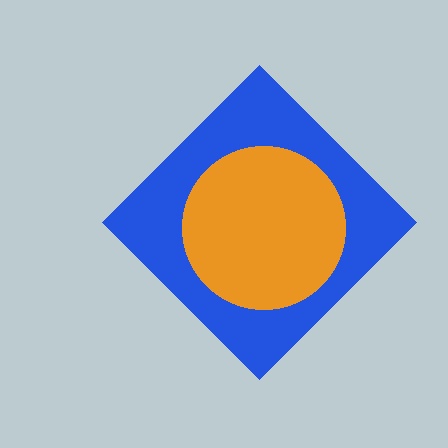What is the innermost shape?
The orange circle.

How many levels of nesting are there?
2.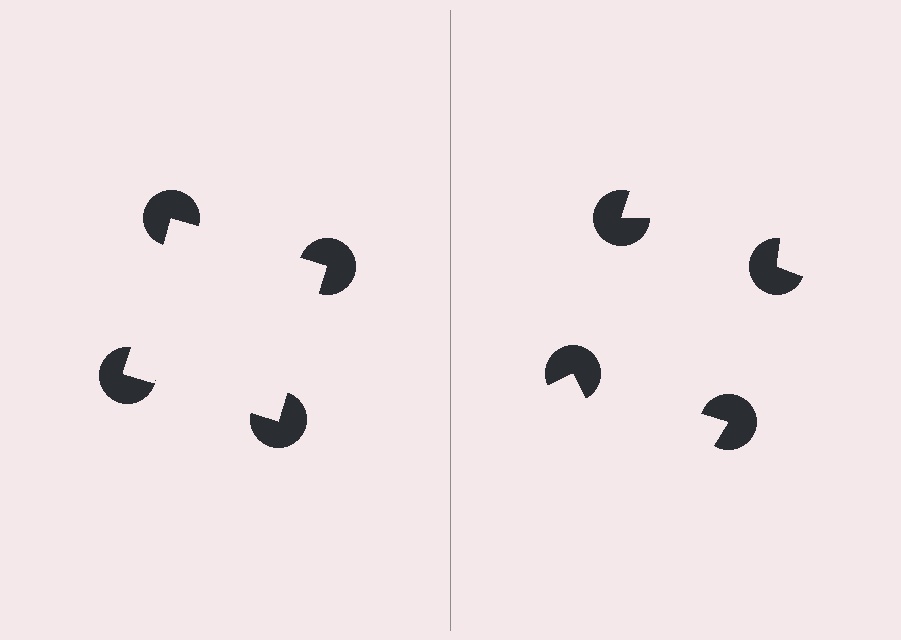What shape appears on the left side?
An illusory square.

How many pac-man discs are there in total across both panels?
8 — 4 on each side.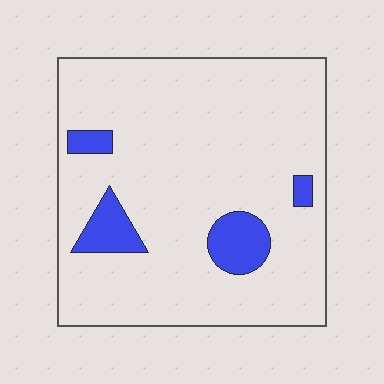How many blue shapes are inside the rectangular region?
4.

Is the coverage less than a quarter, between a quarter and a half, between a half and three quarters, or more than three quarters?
Less than a quarter.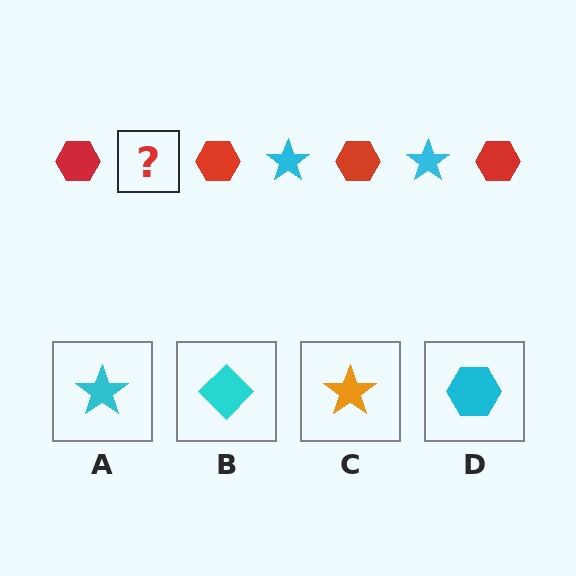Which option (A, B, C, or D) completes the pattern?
A.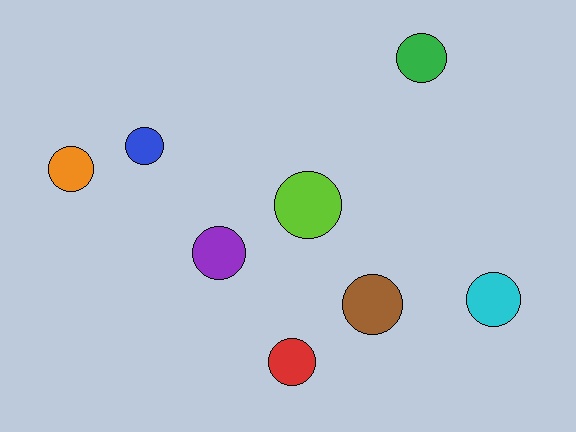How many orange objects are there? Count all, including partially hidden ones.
There is 1 orange object.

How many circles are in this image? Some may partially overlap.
There are 8 circles.